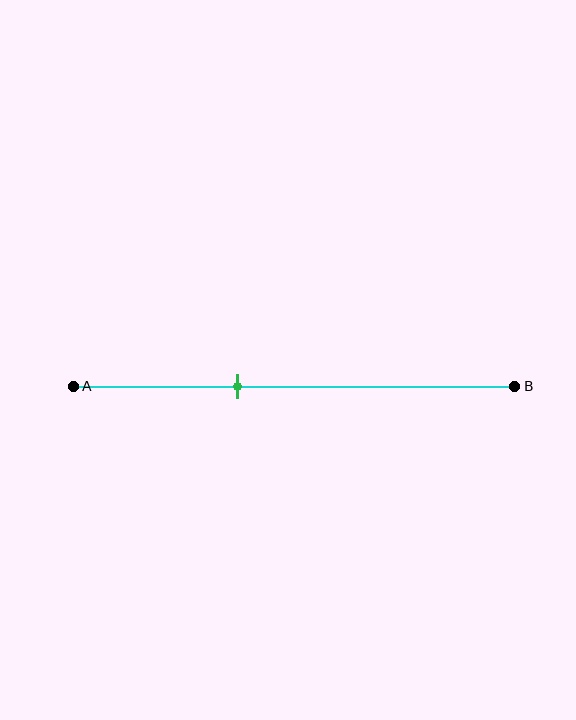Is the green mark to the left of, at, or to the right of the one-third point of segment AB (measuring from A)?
The green mark is to the right of the one-third point of segment AB.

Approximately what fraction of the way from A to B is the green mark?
The green mark is approximately 35% of the way from A to B.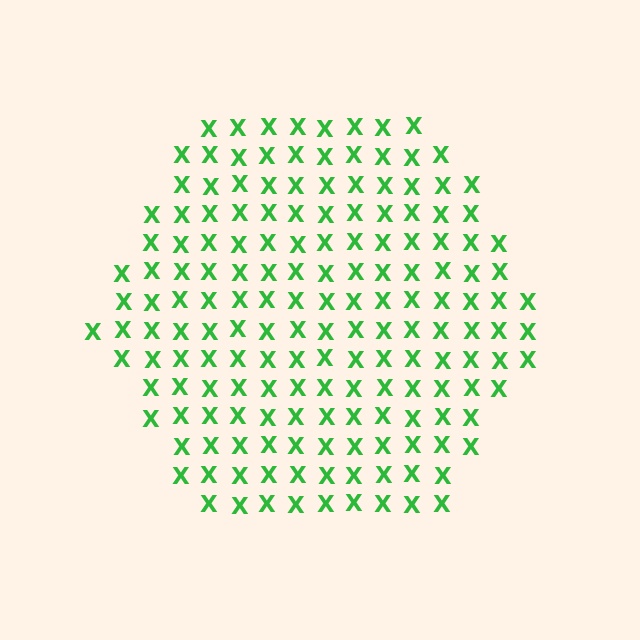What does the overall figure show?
The overall figure shows a hexagon.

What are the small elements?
The small elements are letter X's.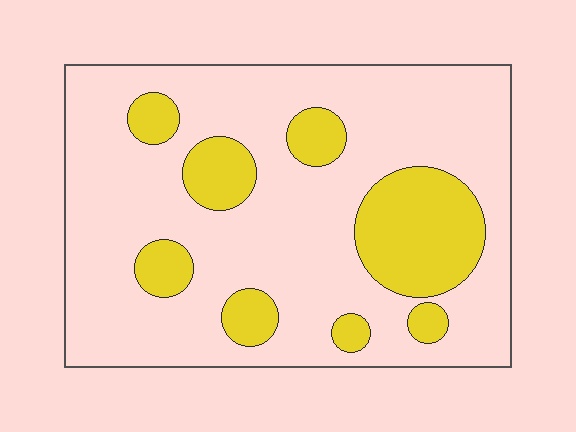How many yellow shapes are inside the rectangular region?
8.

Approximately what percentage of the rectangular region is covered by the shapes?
Approximately 25%.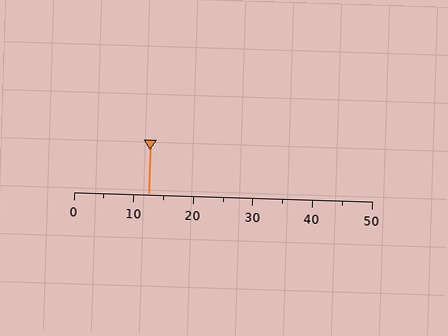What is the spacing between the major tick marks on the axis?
The major ticks are spaced 10 apart.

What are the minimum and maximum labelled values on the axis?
The axis runs from 0 to 50.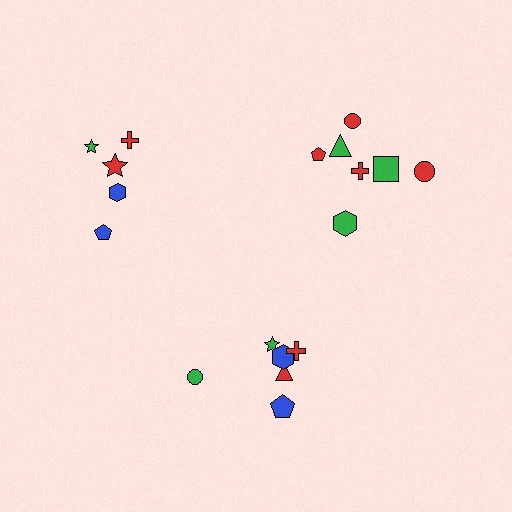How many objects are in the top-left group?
There are 5 objects.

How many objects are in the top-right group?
There are 7 objects.